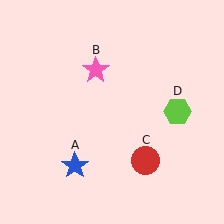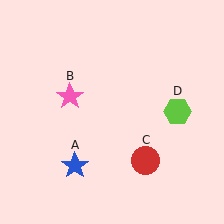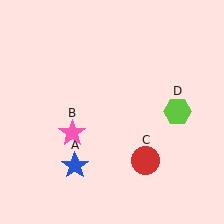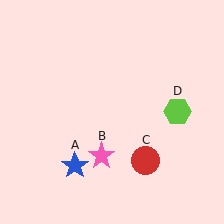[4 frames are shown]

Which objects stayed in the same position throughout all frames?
Blue star (object A) and red circle (object C) and lime hexagon (object D) remained stationary.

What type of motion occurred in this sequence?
The pink star (object B) rotated counterclockwise around the center of the scene.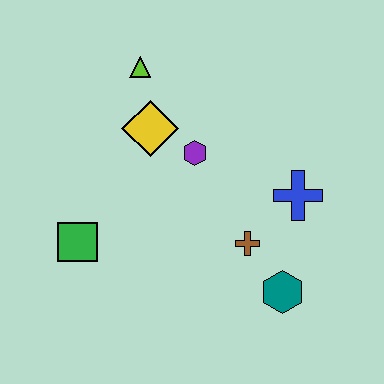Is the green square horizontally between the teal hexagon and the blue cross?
No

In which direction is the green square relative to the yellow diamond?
The green square is below the yellow diamond.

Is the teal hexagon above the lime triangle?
No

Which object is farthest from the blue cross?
The green square is farthest from the blue cross.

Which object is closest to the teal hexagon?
The brown cross is closest to the teal hexagon.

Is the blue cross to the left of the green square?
No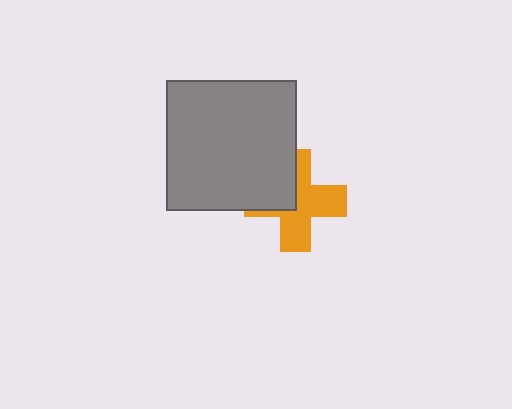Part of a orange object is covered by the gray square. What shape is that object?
It is a cross.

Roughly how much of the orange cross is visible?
About half of it is visible (roughly 63%).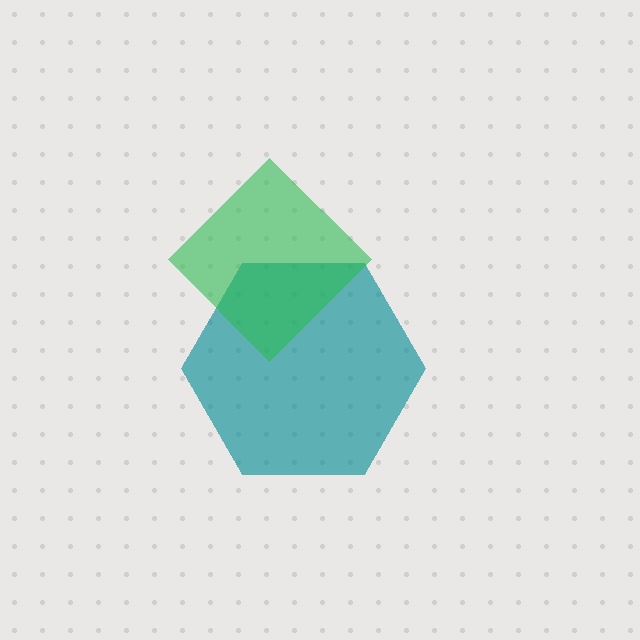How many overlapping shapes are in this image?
There are 2 overlapping shapes in the image.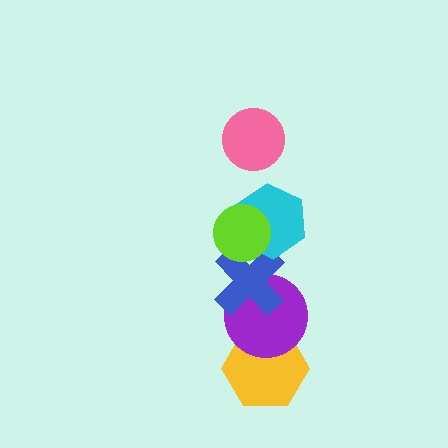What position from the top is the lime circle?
The lime circle is 2nd from the top.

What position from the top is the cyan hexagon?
The cyan hexagon is 3rd from the top.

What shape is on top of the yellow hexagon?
The purple circle is on top of the yellow hexagon.